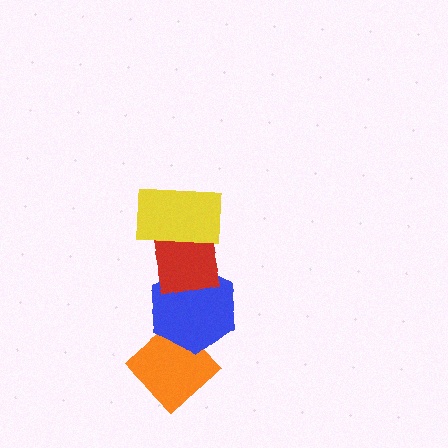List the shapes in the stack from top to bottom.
From top to bottom: the yellow rectangle, the red square, the blue hexagon, the orange diamond.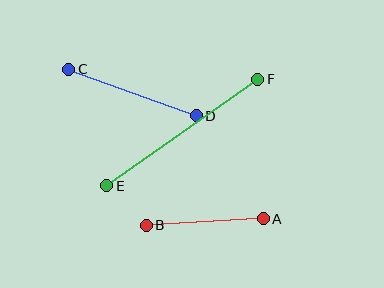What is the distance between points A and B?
The distance is approximately 117 pixels.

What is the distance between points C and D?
The distance is approximately 135 pixels.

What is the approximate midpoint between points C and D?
The midpoint is at approximately (133, 93) pixels.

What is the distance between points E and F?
The distance is approximately 185 pixels.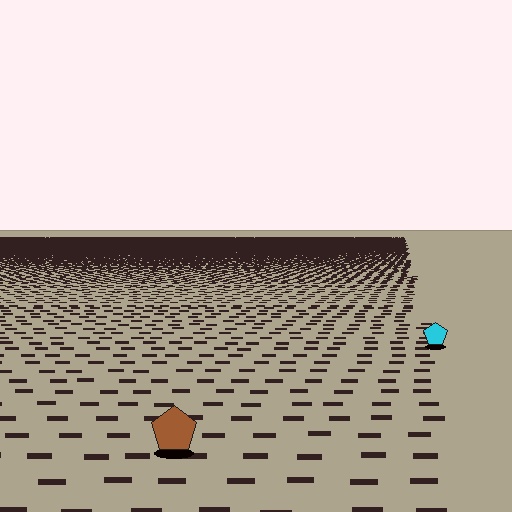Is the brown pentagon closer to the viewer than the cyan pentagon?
Yes. The brown pentagon is closer — you can tell from the texture gradient: the ground texture is coarser near it.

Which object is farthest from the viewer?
The cyan pentagon is farthest from the viewer. It appears smaller and the ground texture around it is denser.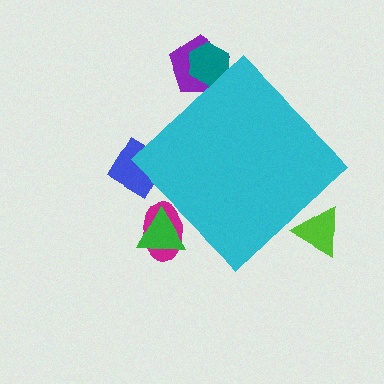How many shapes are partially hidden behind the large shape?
6 shapes are partially hidden.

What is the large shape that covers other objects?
A cyan diamond.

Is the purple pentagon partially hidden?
Yes, the purple pentagon is partially hidden behind the cyan diamond.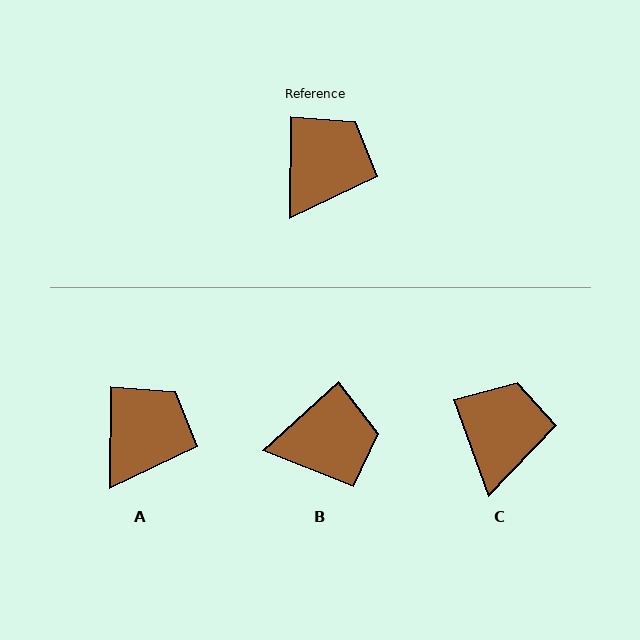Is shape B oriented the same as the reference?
No, it is off by about 47 degrees.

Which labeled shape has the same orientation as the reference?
A.